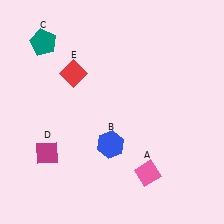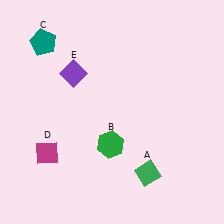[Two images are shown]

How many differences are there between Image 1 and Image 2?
There are 3 differences between the two images.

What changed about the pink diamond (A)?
In Image 1, A is pink. In Image 2, it changed to green.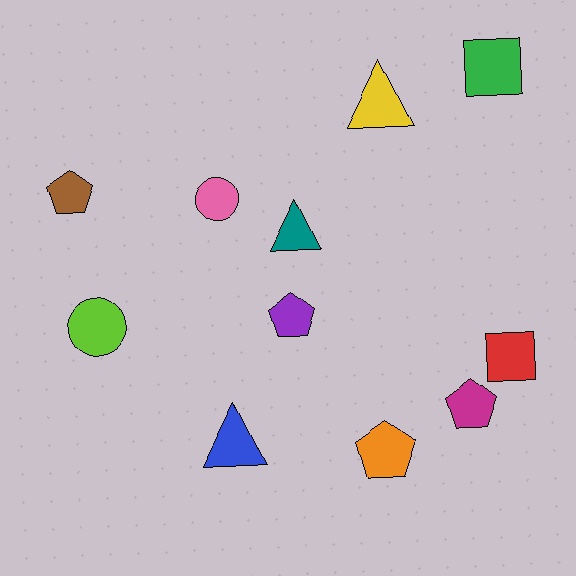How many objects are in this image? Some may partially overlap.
There are 11 objects.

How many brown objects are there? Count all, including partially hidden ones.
There is 1 brown object.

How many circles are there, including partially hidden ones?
There are 2 circles.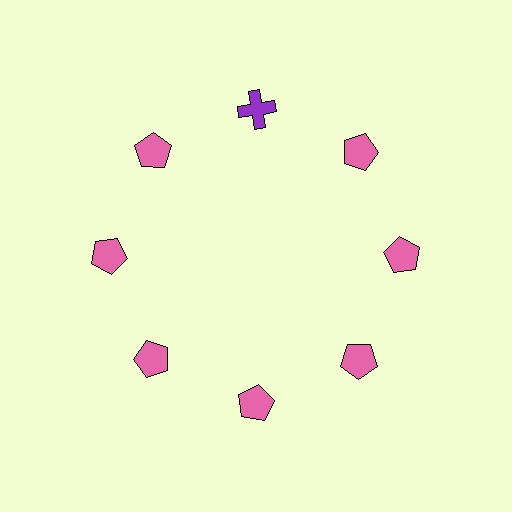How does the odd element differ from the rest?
It differs in both color (purple instead of pink) and shape (cross instead of pentagon).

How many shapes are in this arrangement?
There are 8 shapes arranged in a ring pattern.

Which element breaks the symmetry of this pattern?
The purple cross at roughly the 12 o'clock position breaks the symmetry. All other shapes are pink pentagons.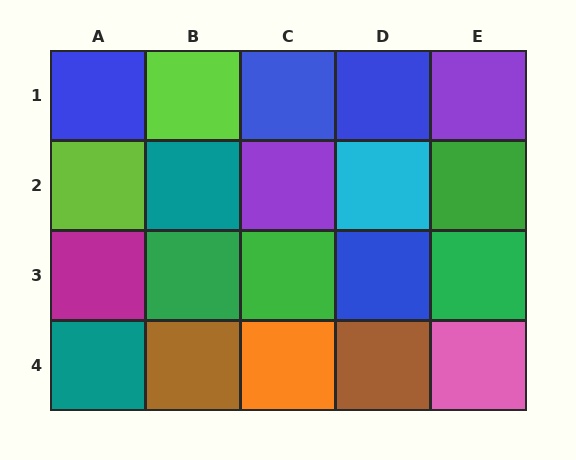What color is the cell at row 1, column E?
Purple.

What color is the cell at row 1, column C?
Blue.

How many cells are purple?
2 cells are purple.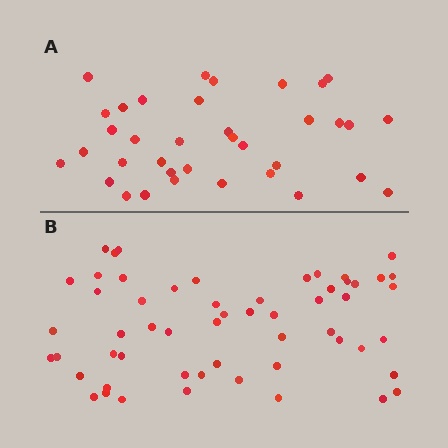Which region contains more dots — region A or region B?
Region B (the bottom region) has more dots.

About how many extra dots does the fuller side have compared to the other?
Region B has approximately 20 more dots than region A.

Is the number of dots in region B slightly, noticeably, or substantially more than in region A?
Region B has substantially more. The ratio is roughly 1.6 to 1.